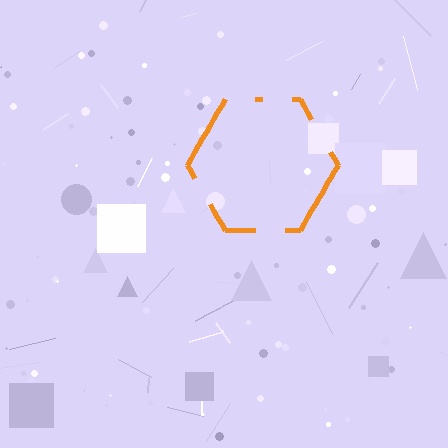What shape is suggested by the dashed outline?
The dashed outline suggests a hexagon.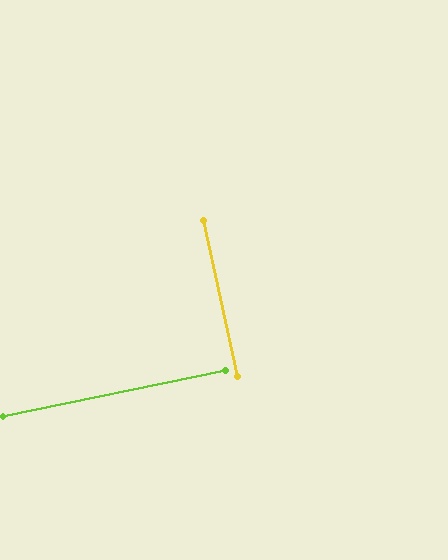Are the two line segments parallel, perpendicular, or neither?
Perpendicular — they meet at approximately 89°.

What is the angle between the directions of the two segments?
Approximately 89 degrees.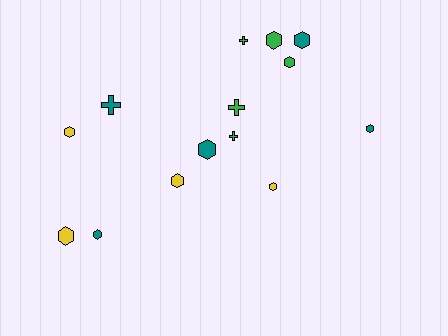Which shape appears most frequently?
Hexagon, with 10 objects.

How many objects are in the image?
There are 14 objects.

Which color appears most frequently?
Green, with 5 objects.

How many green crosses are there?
There are 3 green crosses.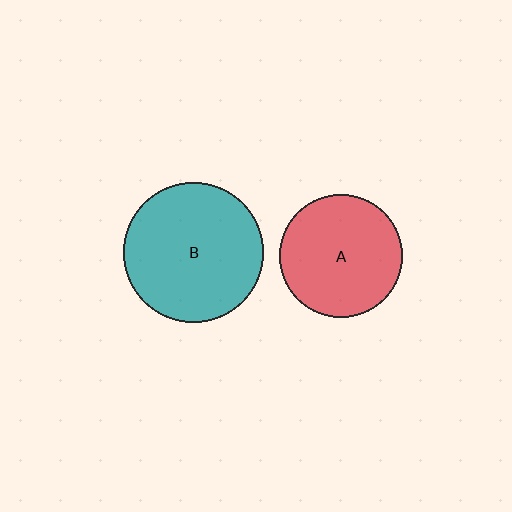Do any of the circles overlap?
No, none of the circles overlap.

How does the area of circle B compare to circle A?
Approximately 1.3 times.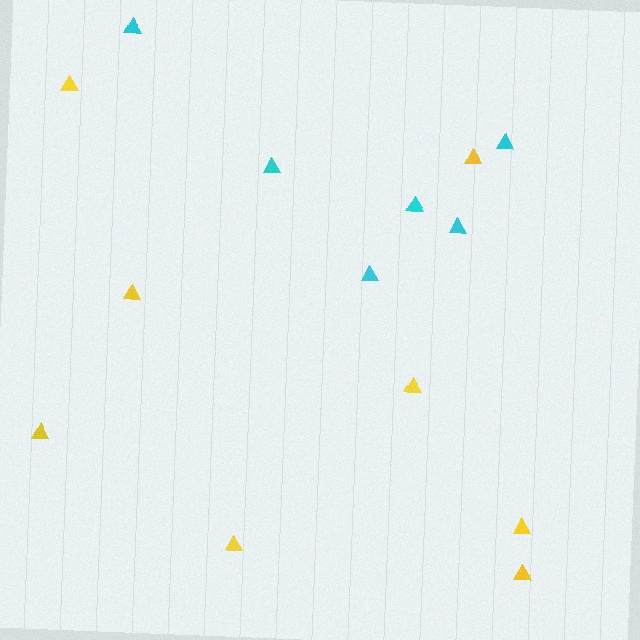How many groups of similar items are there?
There are 2 groups: one group of yellow triangles (8) and one group of cyan triangles (6).